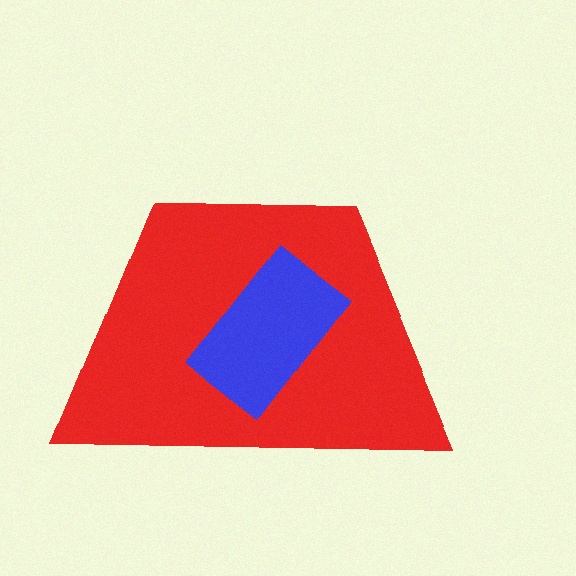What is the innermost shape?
The blue rectangle.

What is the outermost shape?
The red trapezoid.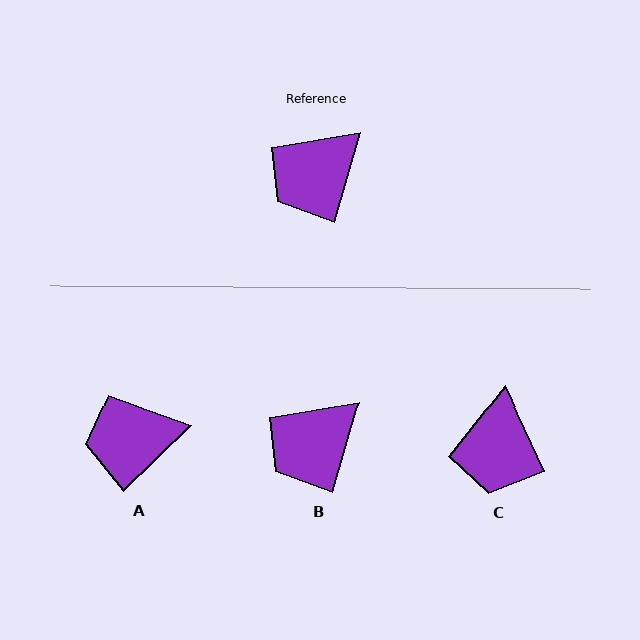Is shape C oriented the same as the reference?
No, it is off by about 42 degrees.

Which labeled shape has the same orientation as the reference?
B.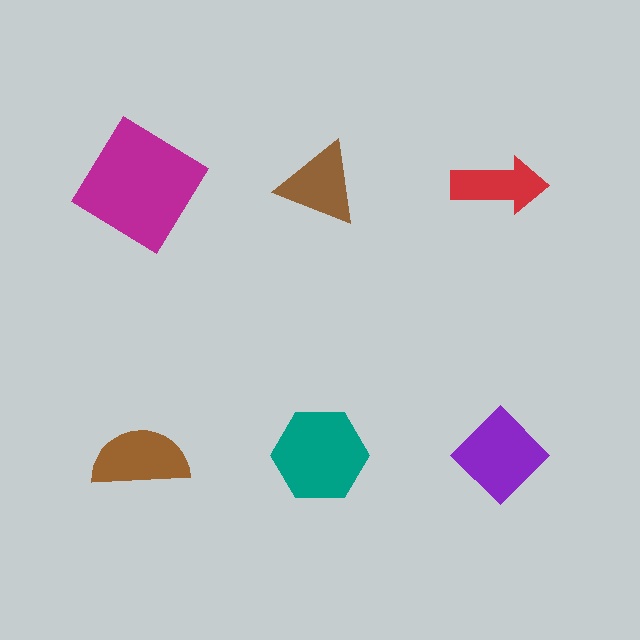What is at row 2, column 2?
A teal hexagon.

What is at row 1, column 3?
A red arrow.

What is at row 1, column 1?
A magenta diamond.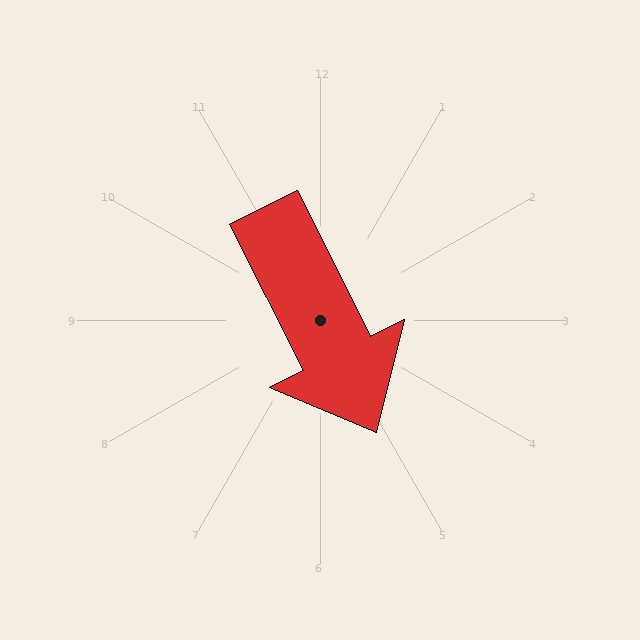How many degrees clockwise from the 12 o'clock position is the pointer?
Approximately 153 degrees.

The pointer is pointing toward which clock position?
Roughly 5 o'clock.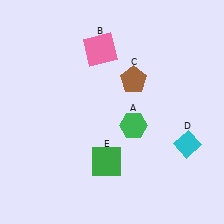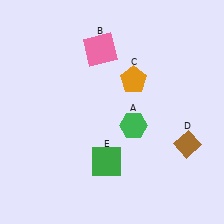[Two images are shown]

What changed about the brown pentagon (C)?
In Image 1, C is brown. In Image 2, it changed to orange.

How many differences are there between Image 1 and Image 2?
There are 2 differences between the two images.